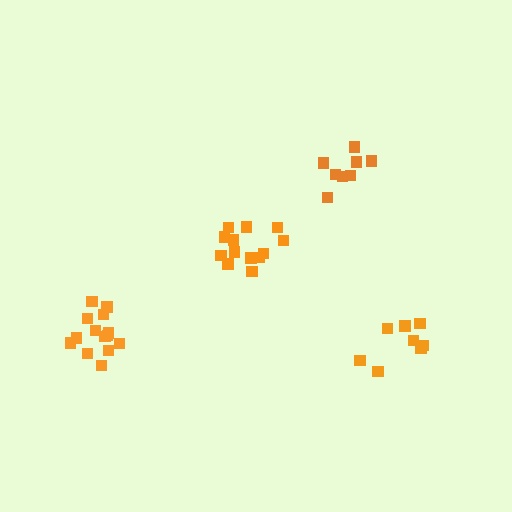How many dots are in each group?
Group 1: 13 dots, Group 2: 14 dots, Group 3: 8 dots, Group 4: 8 dots (43 total).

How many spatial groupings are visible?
There are 4 spatial groupings.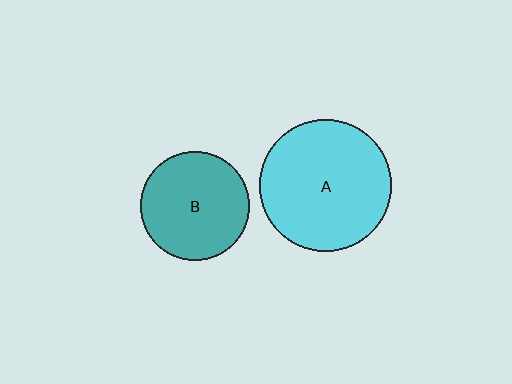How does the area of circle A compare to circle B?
Approximately 1.5 times.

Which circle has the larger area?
Circle A (cyan).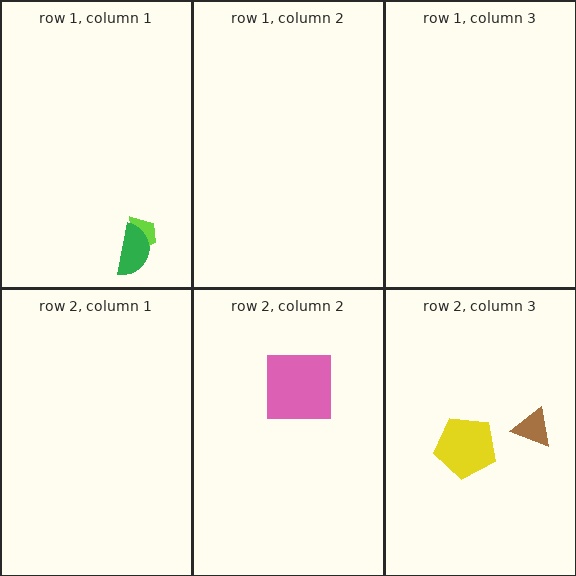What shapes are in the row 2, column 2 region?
The pink square.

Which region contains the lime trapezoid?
The row 1, column 1 region.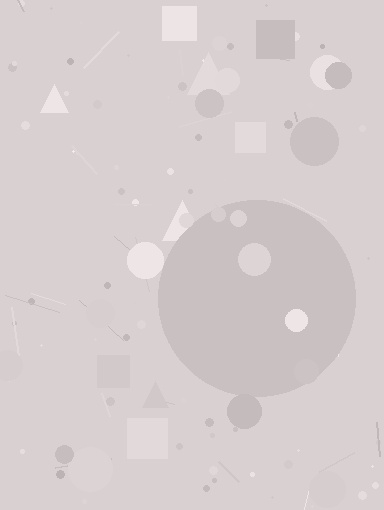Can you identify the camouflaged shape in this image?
The camouflaged shape is a circle.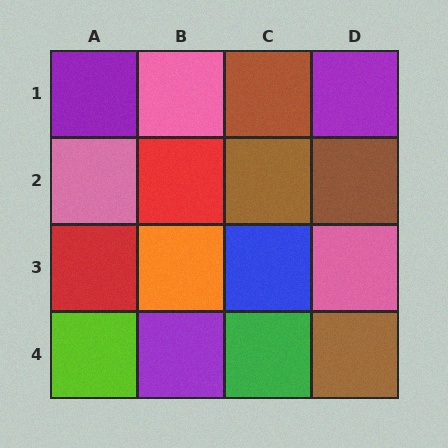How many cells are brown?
4 cells are brown.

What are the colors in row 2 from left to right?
Pink, red, brown, brown.